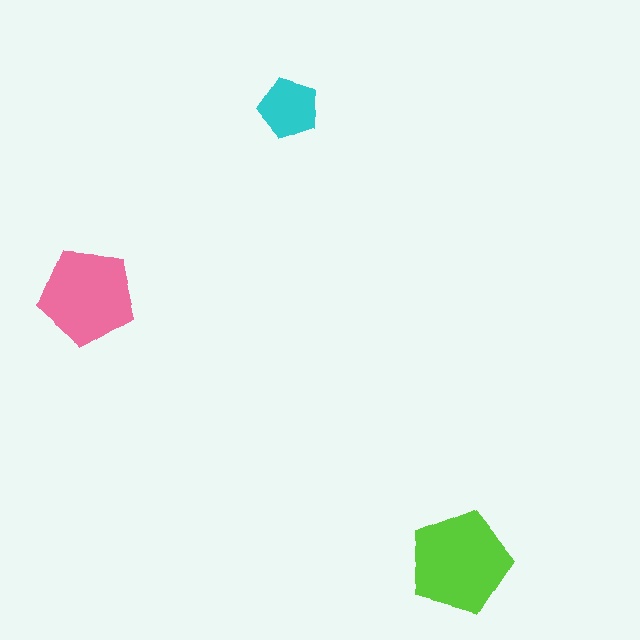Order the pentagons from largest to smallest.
the lime one, the pink one, the cyan one.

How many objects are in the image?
There are 3 objects in the image.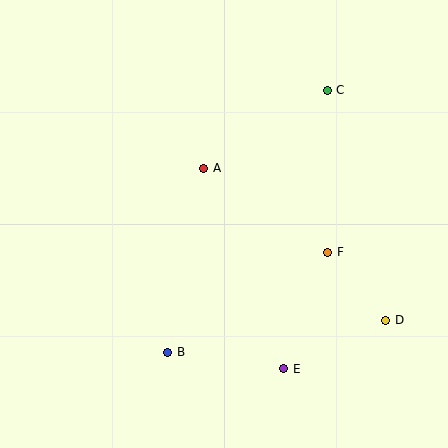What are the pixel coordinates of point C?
Point C is at (327, 90).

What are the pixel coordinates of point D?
Point D is at (386, 320).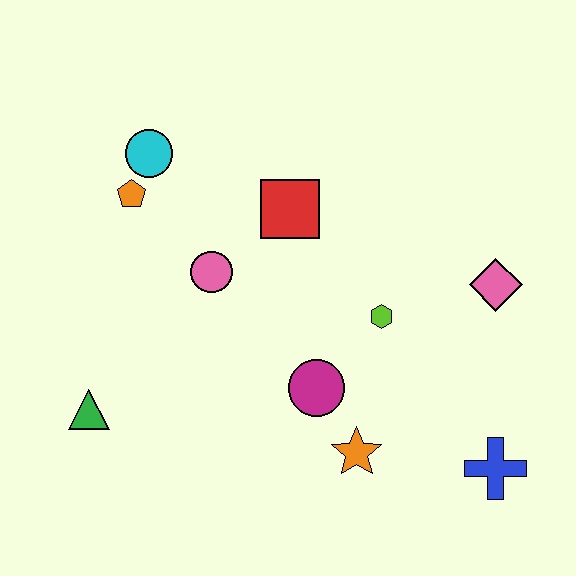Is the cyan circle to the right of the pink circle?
No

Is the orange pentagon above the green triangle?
Yes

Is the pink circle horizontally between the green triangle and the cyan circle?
No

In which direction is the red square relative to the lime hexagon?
The red square is above the lime hexagon.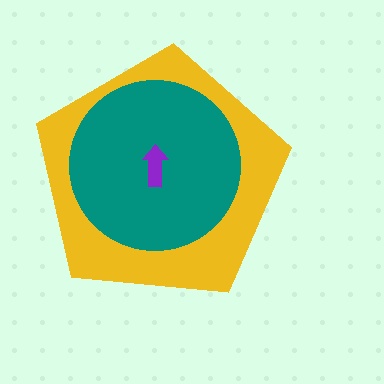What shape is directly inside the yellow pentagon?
The teal circle.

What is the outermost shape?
The yellow pentagon.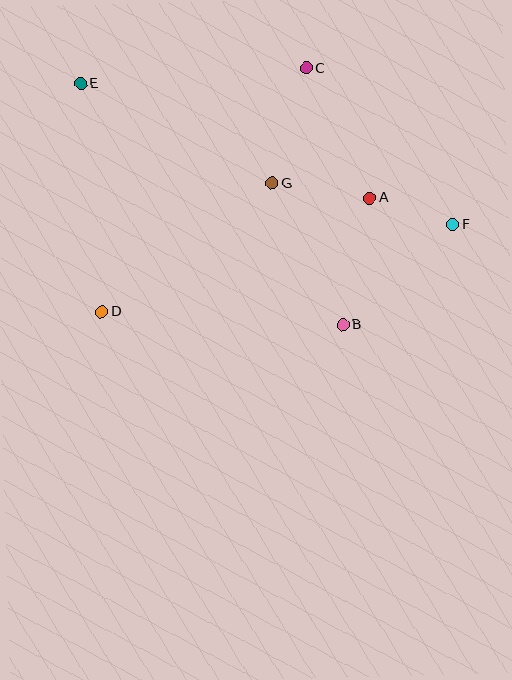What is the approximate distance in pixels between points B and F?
The distance between B and F is approximately 149 pixels.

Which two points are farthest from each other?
Points E and F are farthest from each other.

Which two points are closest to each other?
Points A and F are closest to each other.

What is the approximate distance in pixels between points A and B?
The distance between A and B is approximately 130 pixels.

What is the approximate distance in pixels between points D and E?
The distance between D and E is approximately 229 pixels.